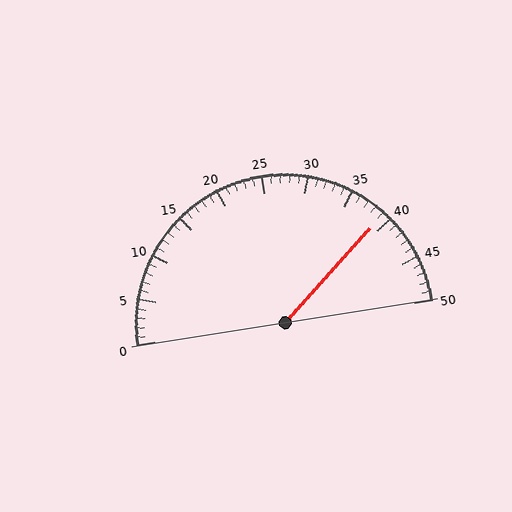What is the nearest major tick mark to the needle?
The nearest major tick mark is 40.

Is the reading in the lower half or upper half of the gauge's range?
The reading is in the upper half of the range (0 to 50).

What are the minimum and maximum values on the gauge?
The gauge ranges from 0 to 50.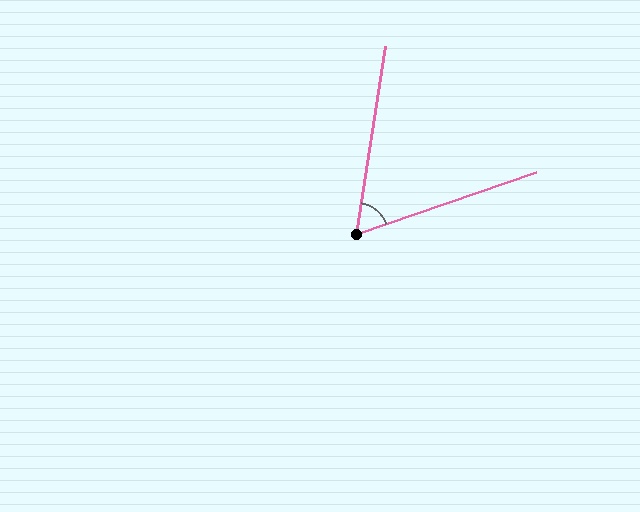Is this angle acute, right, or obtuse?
It is acute.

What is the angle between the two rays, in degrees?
Approximately 62 degrees.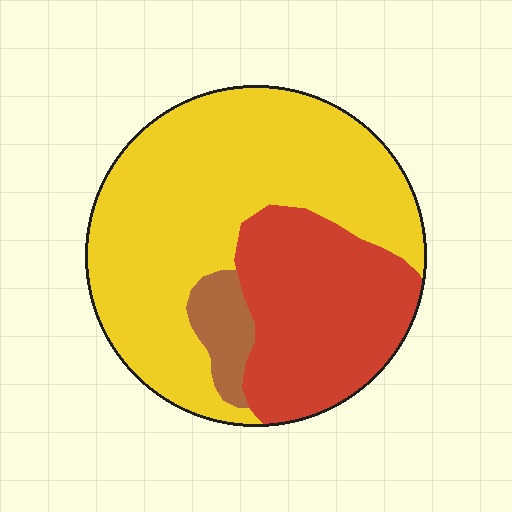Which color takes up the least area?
Brown, at roughly 5%.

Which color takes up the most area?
Yellow, at roughly 60%.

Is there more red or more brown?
Red.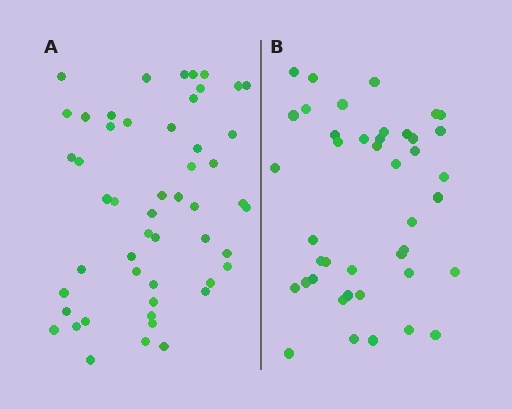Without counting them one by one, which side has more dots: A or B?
Region A (the left region) has more dots.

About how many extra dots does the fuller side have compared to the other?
Region A has roughly 8 or so more dots than region B.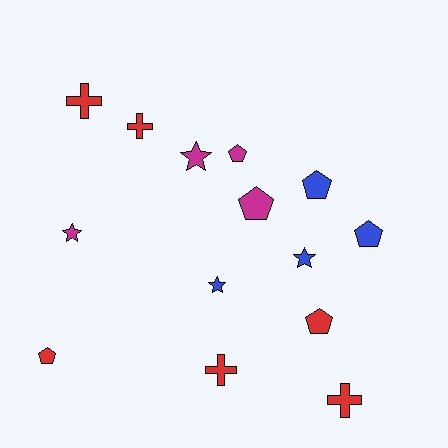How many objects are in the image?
There are 14 objects.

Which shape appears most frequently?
Pentagon, with 6 objects.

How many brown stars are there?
There are no brown stars.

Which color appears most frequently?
Red, with 6 objects.